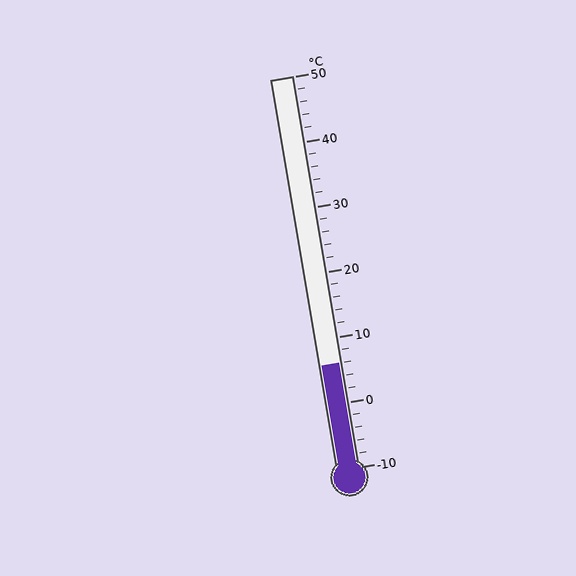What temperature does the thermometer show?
The thermometer shows approximately 6°C.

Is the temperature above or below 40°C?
The temperature is below 40°C.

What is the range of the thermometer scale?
The thermometer scale ranges from -10°C to 50°C.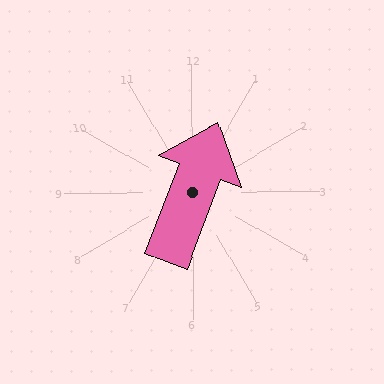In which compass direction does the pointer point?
North.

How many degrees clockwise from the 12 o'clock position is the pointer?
Approximately 21 degrees.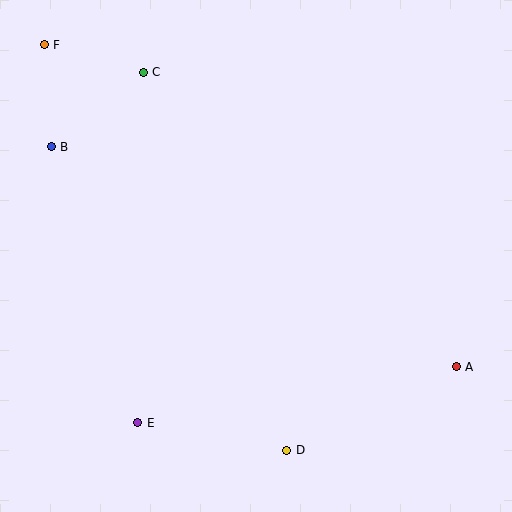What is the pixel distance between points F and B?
The distance between F and B is 102 pixels.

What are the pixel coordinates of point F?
Point F is at (44, 45).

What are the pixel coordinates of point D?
Point D is at (287, 450).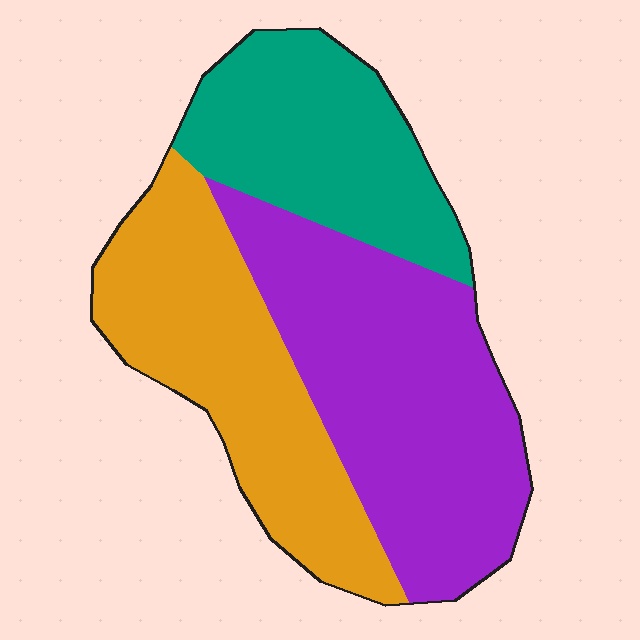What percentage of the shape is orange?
Orange takes up about one third (1/3) of the shape.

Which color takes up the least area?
Teal, at roughly 25%.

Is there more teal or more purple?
Purple.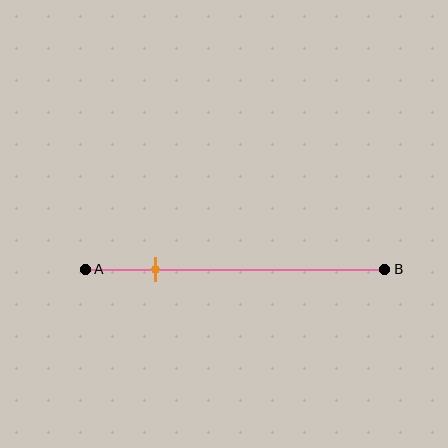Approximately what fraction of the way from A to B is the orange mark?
The orange mark is approximately 25% of the way from A to B.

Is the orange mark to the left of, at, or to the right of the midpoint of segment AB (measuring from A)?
The orange mark is to the left of the midpoint of segment AB.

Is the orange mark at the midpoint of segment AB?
No, the mark is at about 25% from A, not at the 50% midpoint.